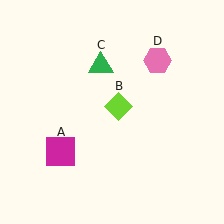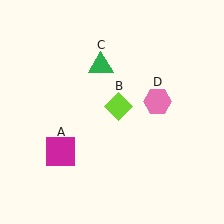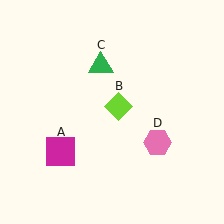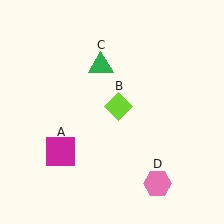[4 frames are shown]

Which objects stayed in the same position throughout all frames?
Magenta square (object A) and lime diamond (object B) and green triangle (object C) remained stationary.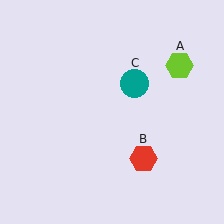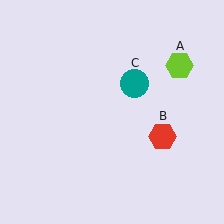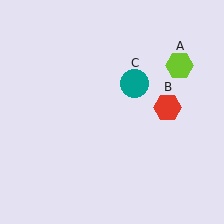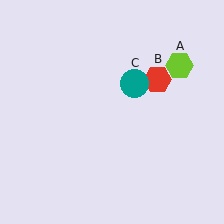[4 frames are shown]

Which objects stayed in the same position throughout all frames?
Lime hexagon (object A) and teal circle (object C) remained stationary.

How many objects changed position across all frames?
1 object changed position: red hexagon (object B).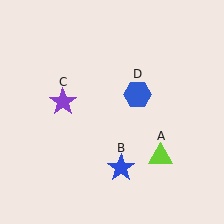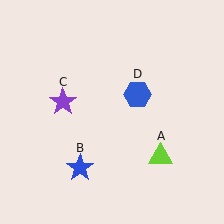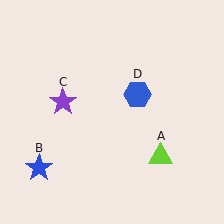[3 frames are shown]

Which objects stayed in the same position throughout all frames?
Lime triangle (object A) and purple star (object C) and blue hexagon (object D) remained stationary.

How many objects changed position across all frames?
1 object changed position: blue star (object B).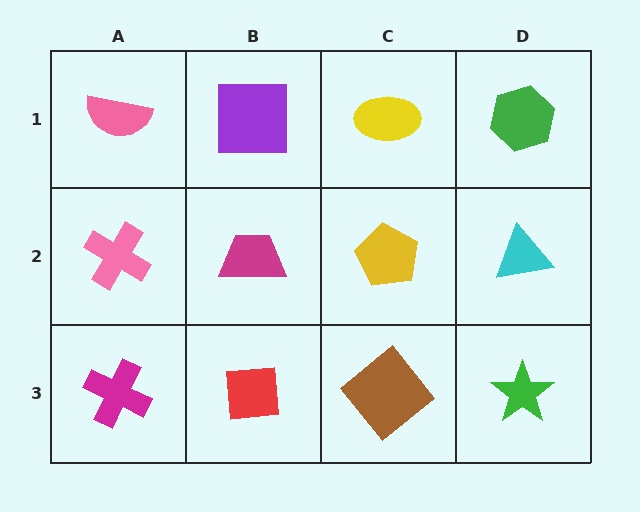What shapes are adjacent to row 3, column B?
A magenta trapezoid (row 2, column B), a magenta cross (row 3, column A), a brown diamond (row 3, column C).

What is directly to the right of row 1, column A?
A purple square.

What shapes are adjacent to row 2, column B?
A purple square (row 1, column B), a red square (row 3, column B), a pink cross (row 2, column A), a yellow pentagon (row 2, column C).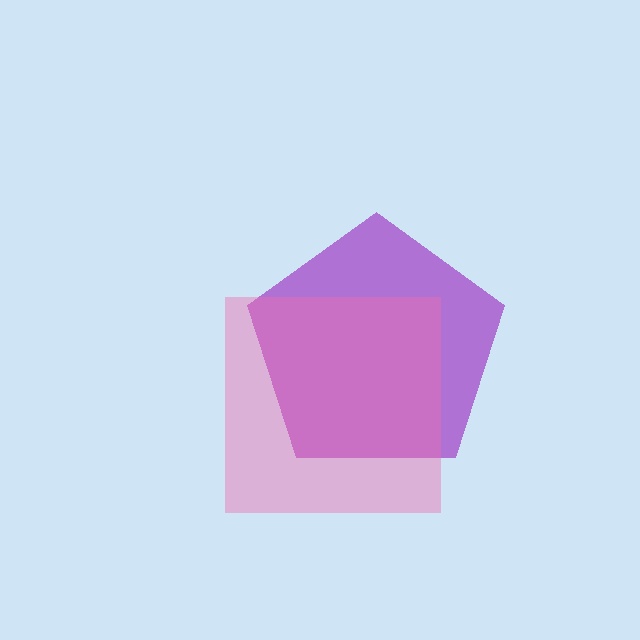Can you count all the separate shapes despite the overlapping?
Yes, there are 2 separate shapes.